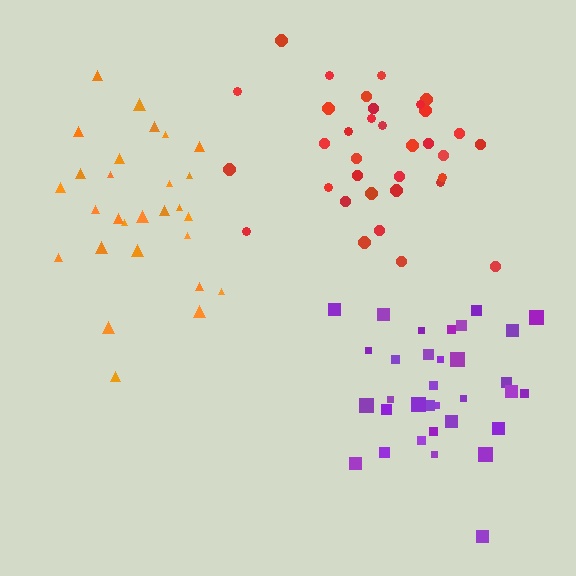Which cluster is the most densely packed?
Purple.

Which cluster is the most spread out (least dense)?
Orange.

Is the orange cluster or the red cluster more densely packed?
Red.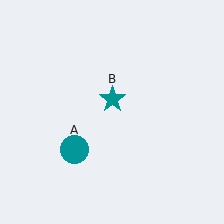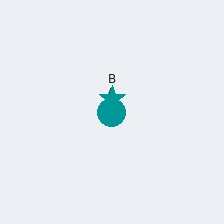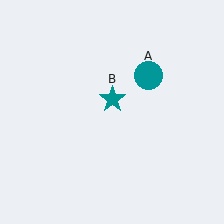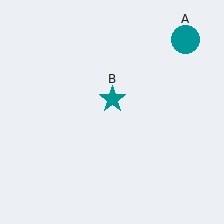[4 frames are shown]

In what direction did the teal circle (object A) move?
The teal circle (object A) moved up and to the right.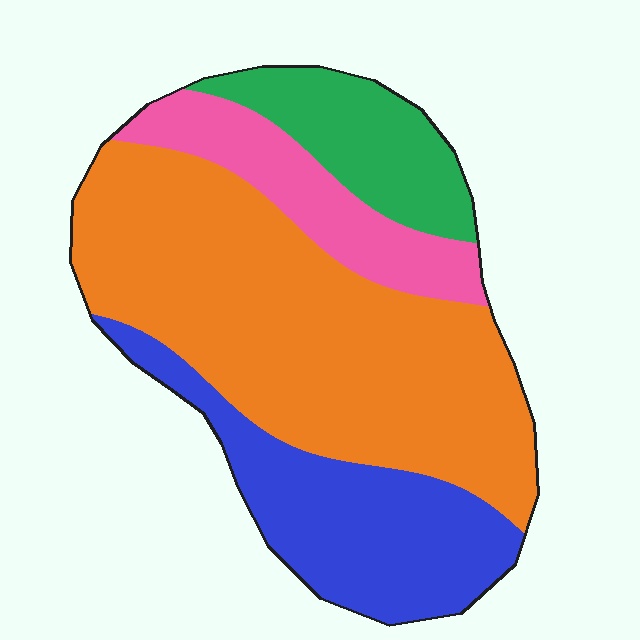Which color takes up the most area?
Orange, at roughly 50%.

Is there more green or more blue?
Blue.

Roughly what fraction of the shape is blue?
Blue covers about 25% of the shape.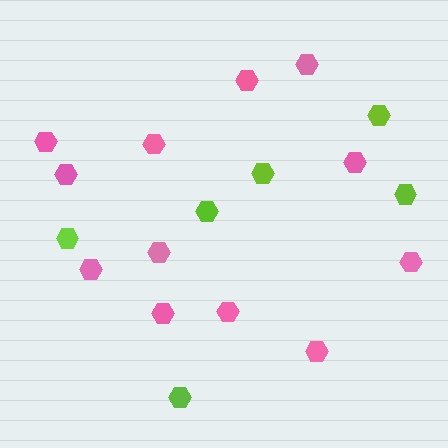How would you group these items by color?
There are 2 groups: one group of lime hexagons (6) and one group of pink hexagons (12).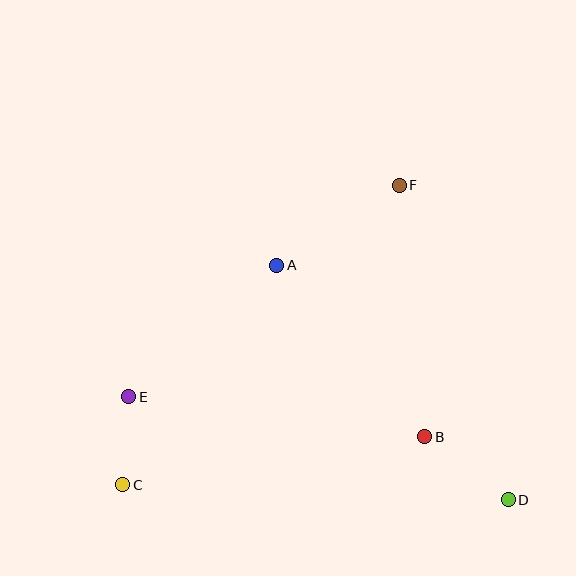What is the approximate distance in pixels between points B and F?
The distance between B and F is approximately 253 pixels.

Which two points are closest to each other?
Points C and E are closest to each other.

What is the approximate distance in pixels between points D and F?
The distance between D and F is approximately 333 pixels.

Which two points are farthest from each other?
Points C and F are farthest from each other.